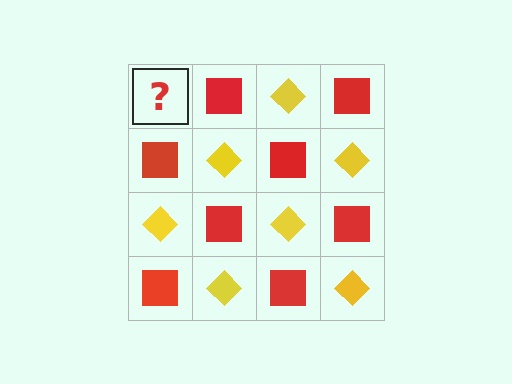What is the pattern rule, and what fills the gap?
The rule is that it alternates yellow diamond and red square in a checkerboard pattern. The gap should be filled with a yellow diamond.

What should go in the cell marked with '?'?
The missing cell should contain a yellow diamond.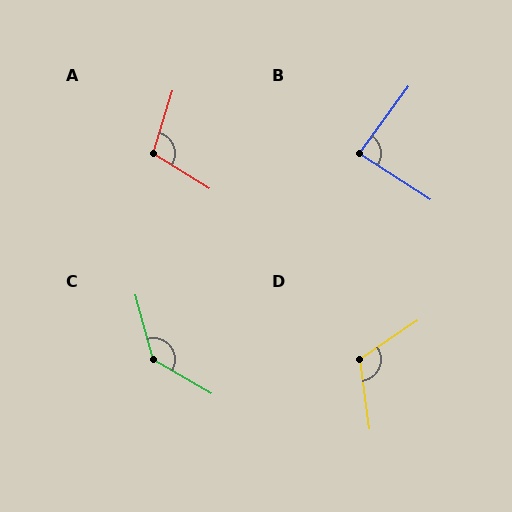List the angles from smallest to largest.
B (86°), A (104°), D (117°), C (136°).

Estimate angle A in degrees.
Approximately 104 degrees.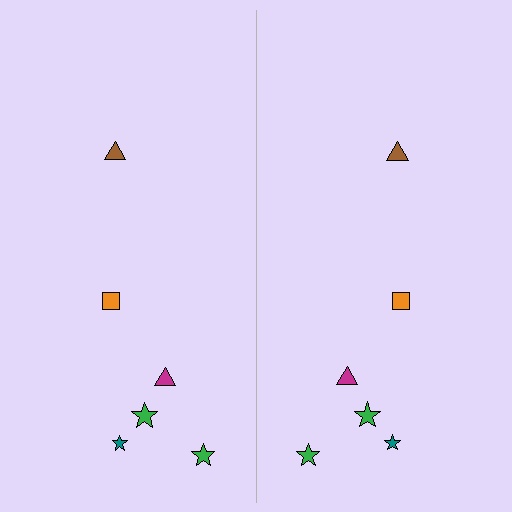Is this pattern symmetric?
Yes, this pattern has bilateral (reflection) symmetry.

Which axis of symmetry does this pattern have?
The pattern has a vertical axis of symmetry running through the center of the image.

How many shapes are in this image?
There are 12 shapes in this image.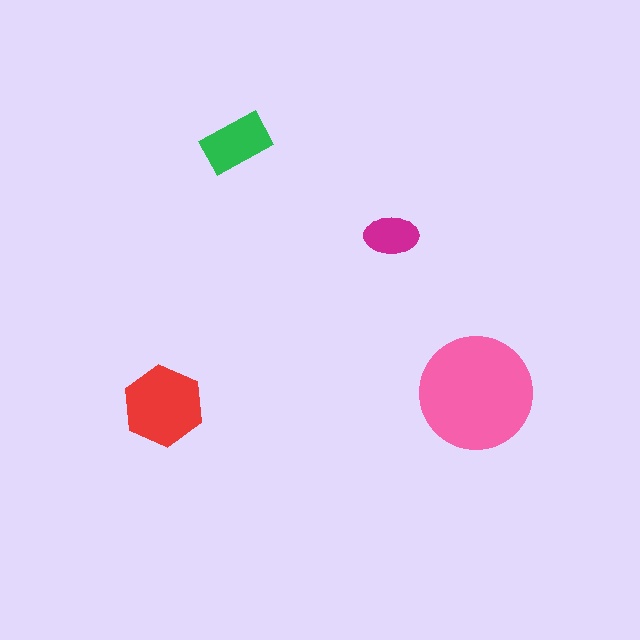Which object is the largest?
The pink circle.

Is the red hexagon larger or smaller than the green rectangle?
Larger.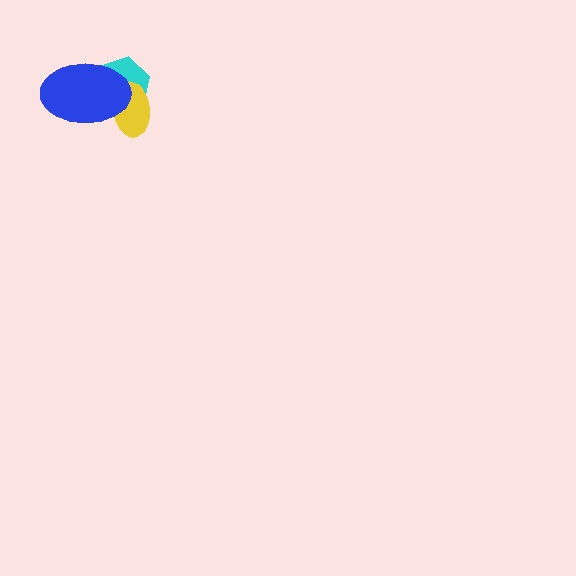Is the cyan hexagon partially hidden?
Yes, it is partially covered by another shape.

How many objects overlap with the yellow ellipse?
2 objects overlap with the yellow ellipse.